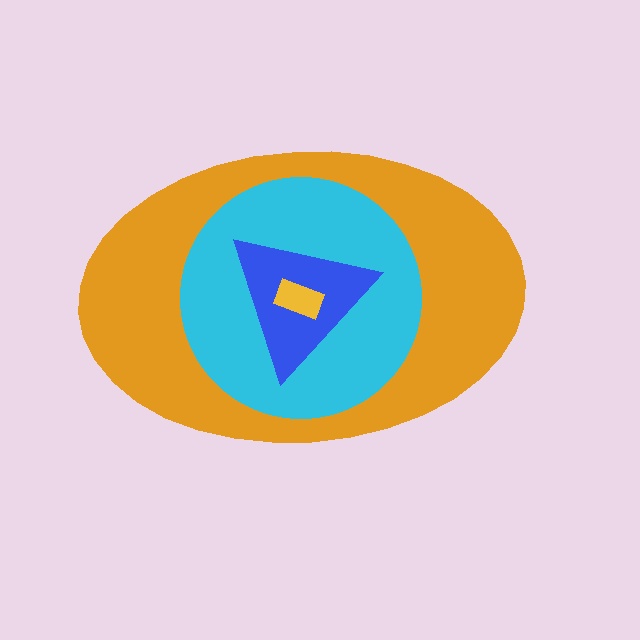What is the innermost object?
The yellow rectangle.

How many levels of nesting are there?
4.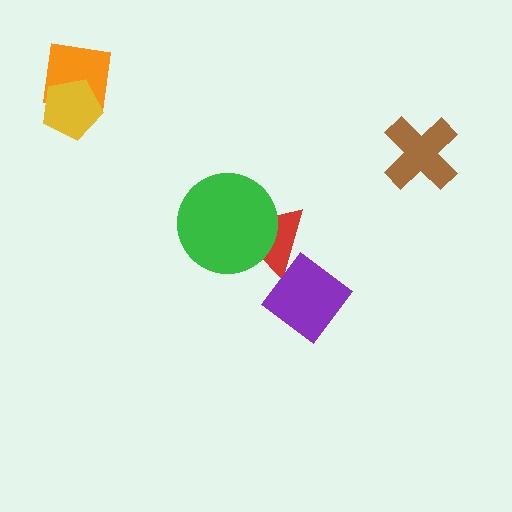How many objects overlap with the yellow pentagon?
1 object overlaps with the yellow pentagon.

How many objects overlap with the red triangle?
2 objects overlap with the red triangle.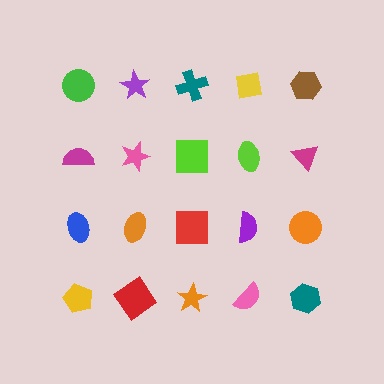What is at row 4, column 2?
A red diamond.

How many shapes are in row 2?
5 shapes.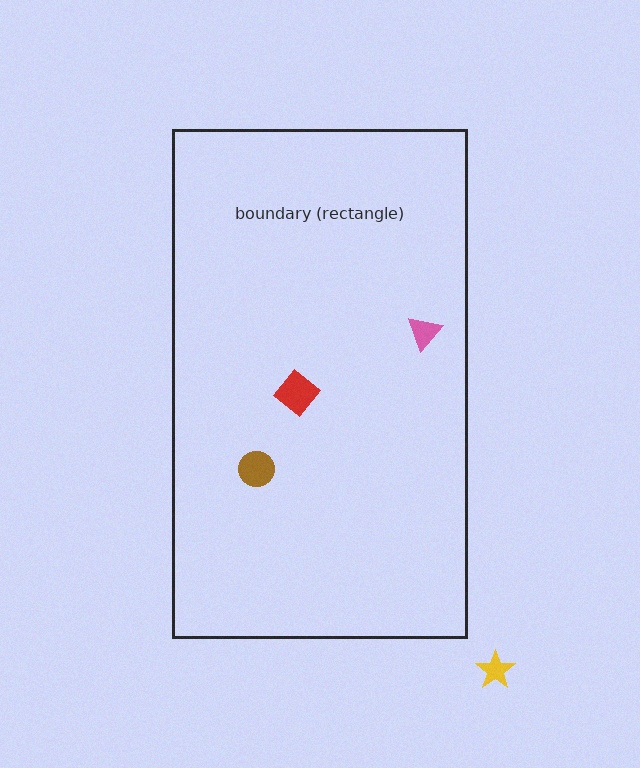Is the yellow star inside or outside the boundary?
Outside.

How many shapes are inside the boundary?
3 inside, 1 outside.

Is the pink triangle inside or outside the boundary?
Inside.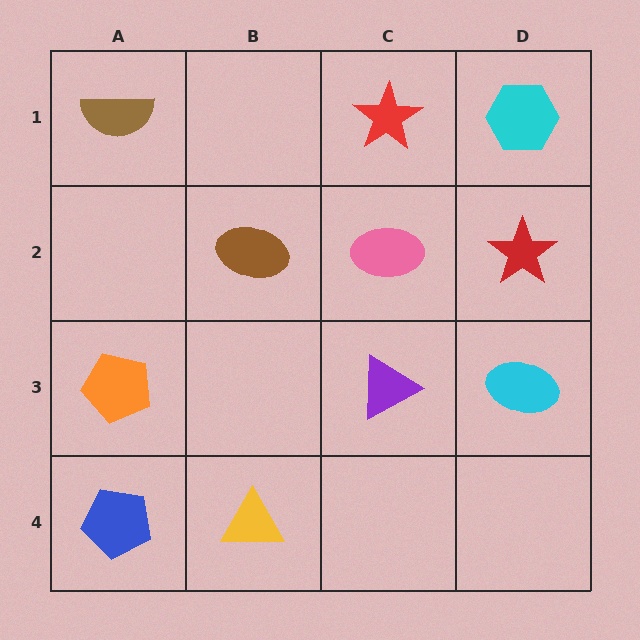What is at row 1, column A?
A brown semicircle.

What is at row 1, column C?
A red star.